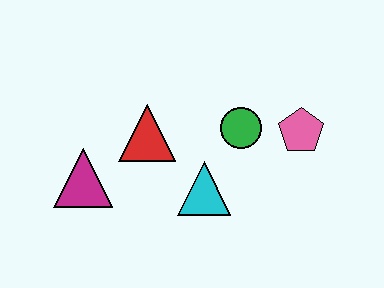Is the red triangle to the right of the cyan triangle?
No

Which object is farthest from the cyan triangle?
The magenta triangle is farthest from the cyan triangle.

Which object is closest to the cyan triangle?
The green circle is closest to the cyan triangle.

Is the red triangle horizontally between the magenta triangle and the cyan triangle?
Yes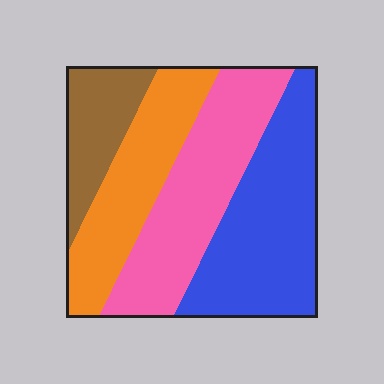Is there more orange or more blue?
Blue.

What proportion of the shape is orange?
Orange covers 23% of the shape.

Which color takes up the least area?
Brown, at roughly 15%.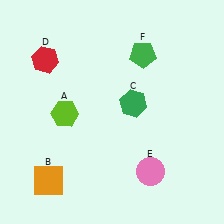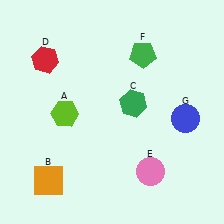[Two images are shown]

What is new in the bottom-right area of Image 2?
A blue circle (G) was added in the bottom-right area of Image 2.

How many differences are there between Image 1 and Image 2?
There is 1 difference between the two images.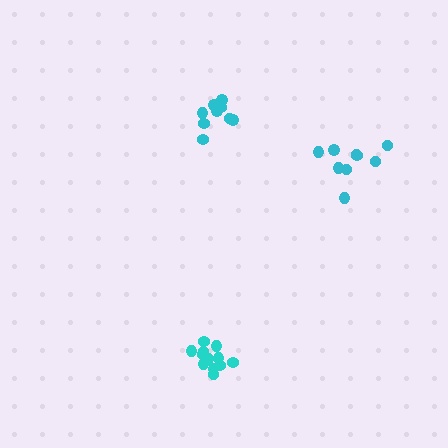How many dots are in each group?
Group 1: 11 dots, Group 2: 9 dots, Group 3: 12 dots (32 total).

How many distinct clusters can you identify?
There are 3 distinct clusters.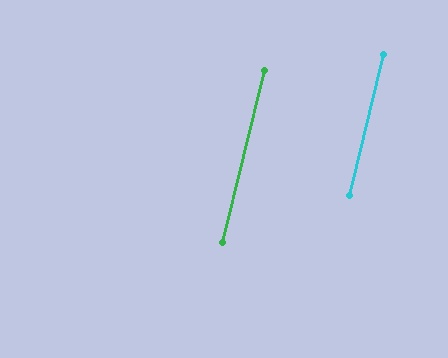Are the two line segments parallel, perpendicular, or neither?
Parallel — their directions differ by only 0.2°.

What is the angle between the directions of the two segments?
Approximately 0 degrees.